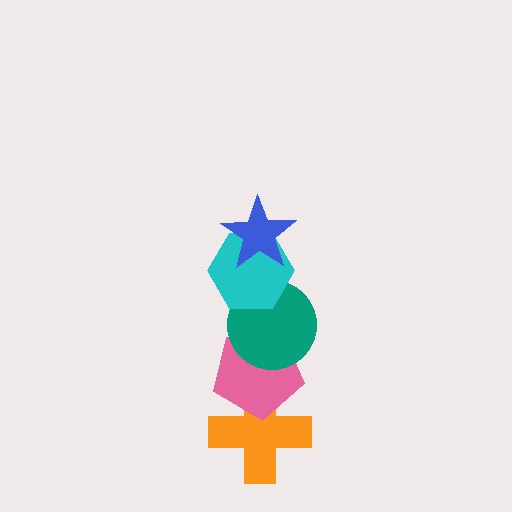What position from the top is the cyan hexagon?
The cyan hexagon is 2nd from the top.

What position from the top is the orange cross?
The orange cross is 5th from the top.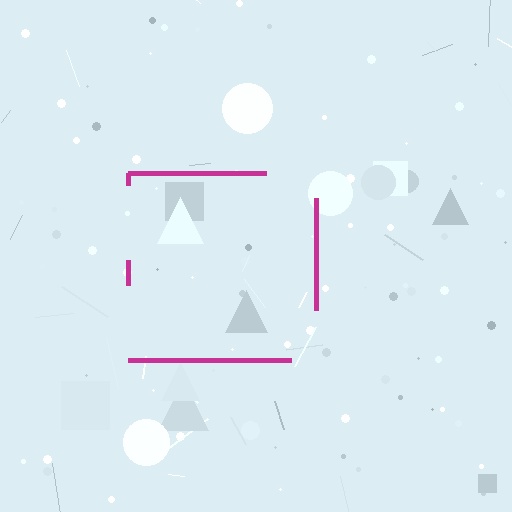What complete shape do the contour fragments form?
The contour fragments form a square.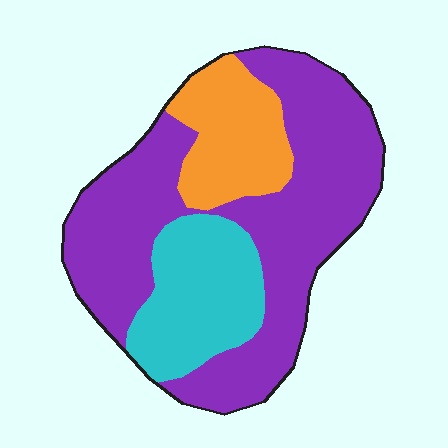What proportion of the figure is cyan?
Cyan takes up less than a quarter of the figure.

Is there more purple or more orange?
Purple.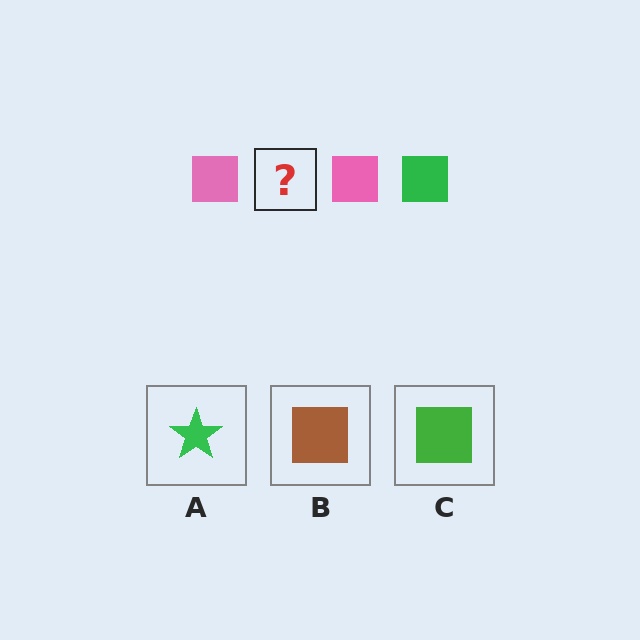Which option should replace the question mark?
Option C.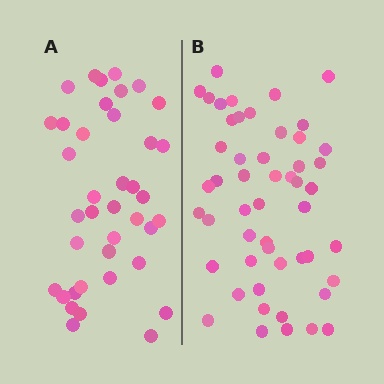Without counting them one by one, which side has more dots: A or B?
Region B (the right region) has more dots.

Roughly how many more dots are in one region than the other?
Region B has roughly 12 or so more dots than region A.